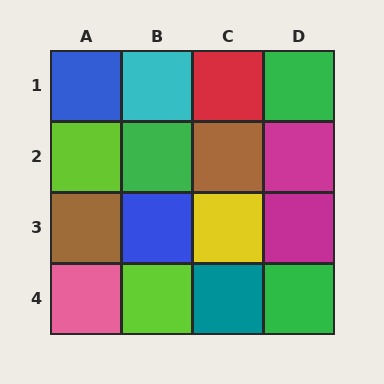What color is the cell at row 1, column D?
Green.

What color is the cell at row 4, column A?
Pink.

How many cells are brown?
2 cells are brown.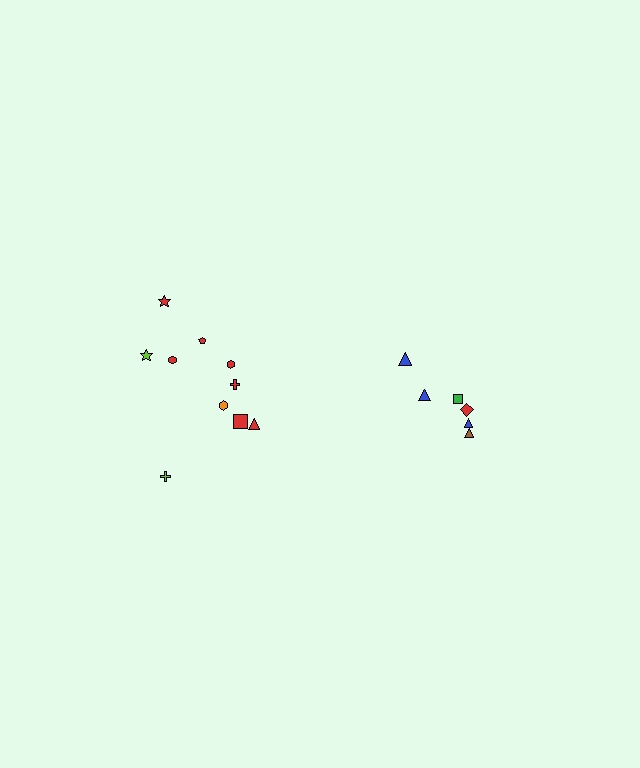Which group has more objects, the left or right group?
The left group.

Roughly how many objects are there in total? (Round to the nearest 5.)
Roughly 15 objects in total.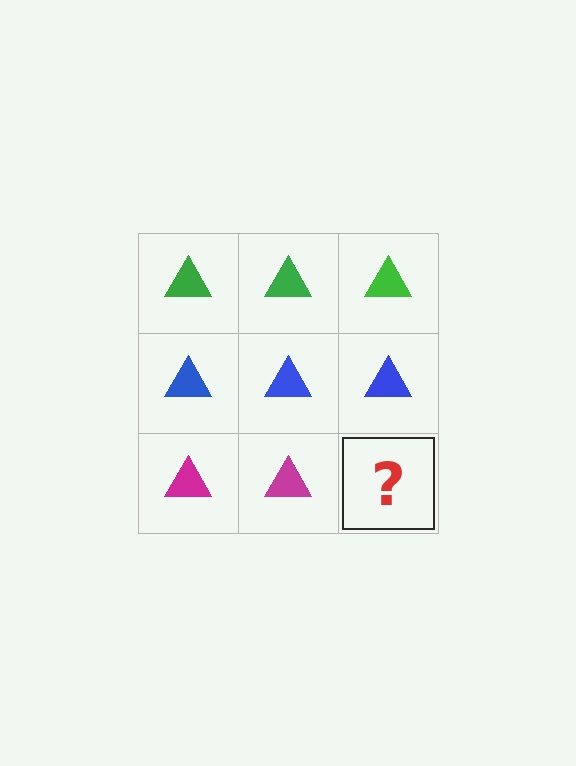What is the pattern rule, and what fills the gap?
The rule is that each row has a consistent color. The gap should be filled with a magenta triangle.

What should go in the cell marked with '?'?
The missing cell should contain a magenta triangle.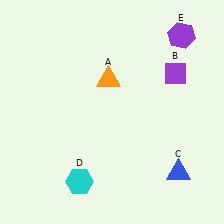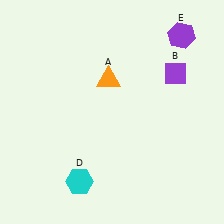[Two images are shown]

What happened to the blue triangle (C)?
The blue triangle (C) was removed in Image 2. It was in the bottom-right area of Image 1.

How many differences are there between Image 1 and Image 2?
There is 1 difference between the two images.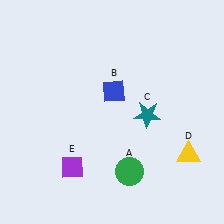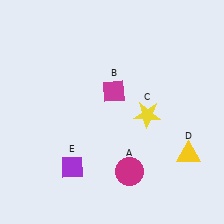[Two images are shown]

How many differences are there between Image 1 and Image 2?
There are 3 differences between the two images.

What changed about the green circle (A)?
In Image 1, A is green. In Image 2, it changed to magenta.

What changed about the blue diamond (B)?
In Image 1, B is blue. In Image 2, it changed to magenta.